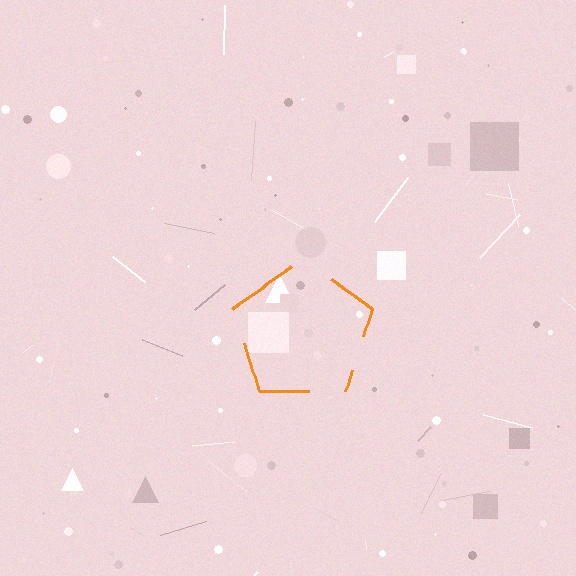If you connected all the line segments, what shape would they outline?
They would outline a pentagon.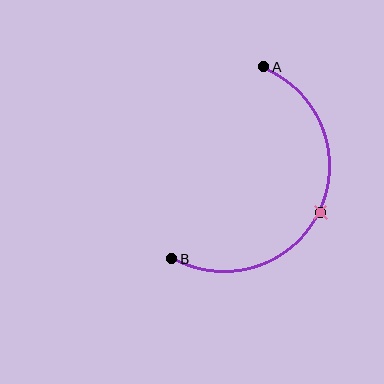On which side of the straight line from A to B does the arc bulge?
The arc bulges to the right of the straight line connecting A and B.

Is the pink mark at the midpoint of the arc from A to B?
Yes. The pink mark lies on the arc at equal arc-length from both A and B — it is the arc midpoint.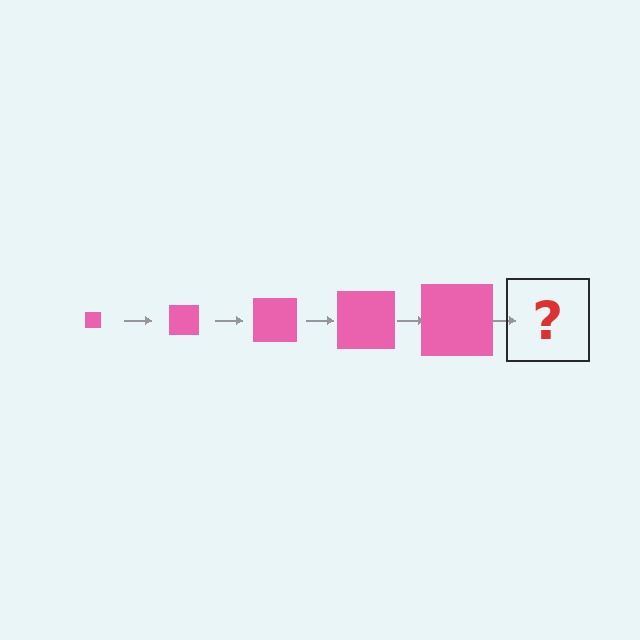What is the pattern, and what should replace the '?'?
The pattern is that the square gets progressively larger each step. The '?' should be a pink square, larger than the previous one.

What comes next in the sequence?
The next element should be a pink square, larger than the previous one.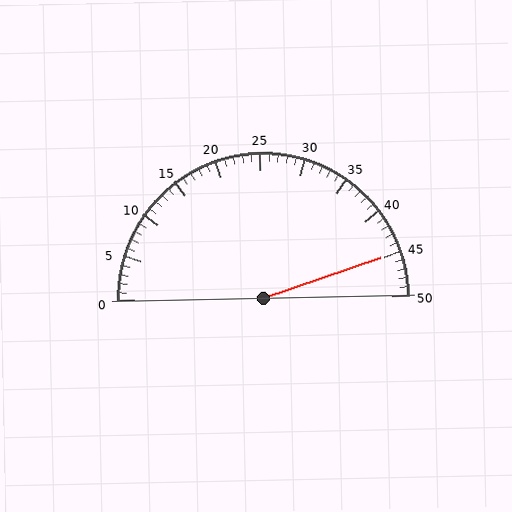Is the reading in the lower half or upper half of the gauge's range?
The reading is in the upper half of the range (0 to 50).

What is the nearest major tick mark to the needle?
The nearest major tick mark is 45.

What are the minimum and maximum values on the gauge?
The gauge ranges from 0 to 50.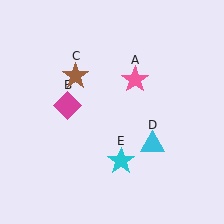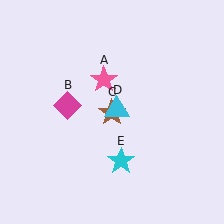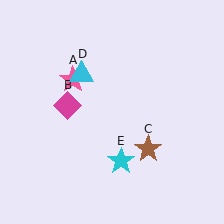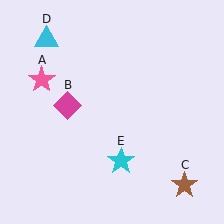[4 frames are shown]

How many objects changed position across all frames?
3 objects changed position: pink star (object A), brown star (object C), cyan triangle (object D).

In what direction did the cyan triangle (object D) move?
The cyan triangle (object D) moved up and to the left.